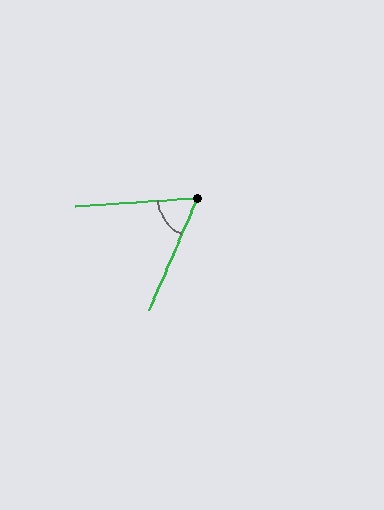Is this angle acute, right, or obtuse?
It is acute.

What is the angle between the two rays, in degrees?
Approximately 62 degrees.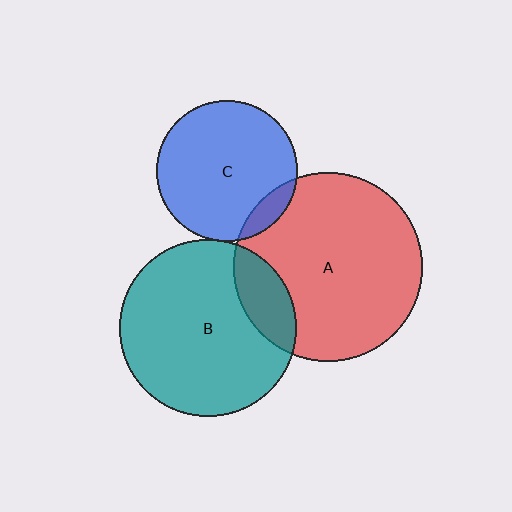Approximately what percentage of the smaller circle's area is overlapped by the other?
Approximately 10%.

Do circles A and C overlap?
Yes.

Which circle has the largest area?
Circle A (red).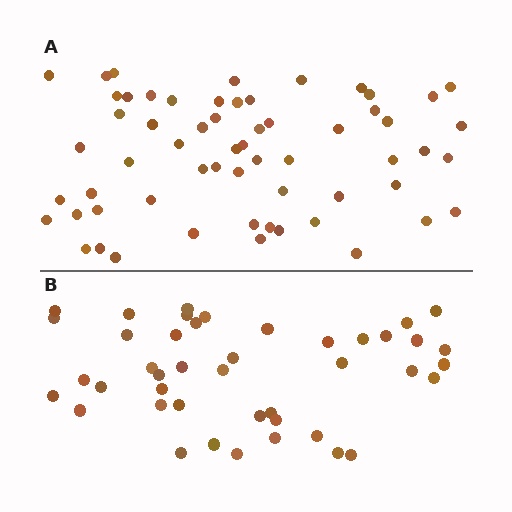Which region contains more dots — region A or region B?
Region A (the top region) has more dots.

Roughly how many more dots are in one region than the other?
Region A has approximately 15 more dots than region B.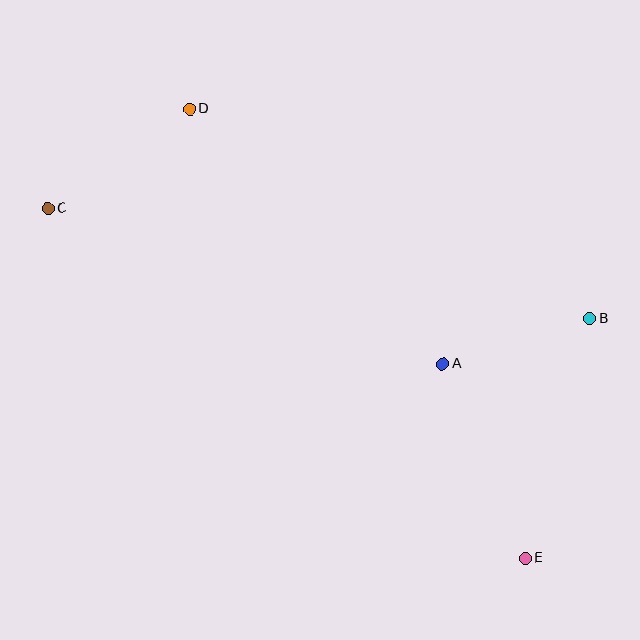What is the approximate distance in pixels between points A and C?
The distance between A and C is approximately 424 pixels.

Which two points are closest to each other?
Points A and B are closest to each other.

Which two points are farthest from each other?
Points C and E are farthest from each other.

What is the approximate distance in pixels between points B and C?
The distance between B and C is approximately 553 pixels.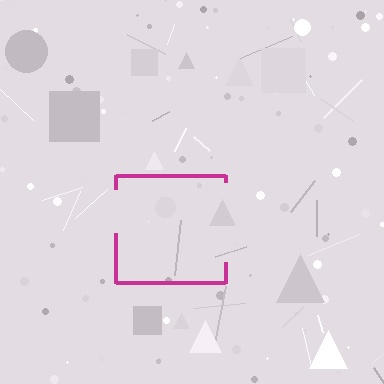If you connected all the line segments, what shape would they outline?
They would outline a square.